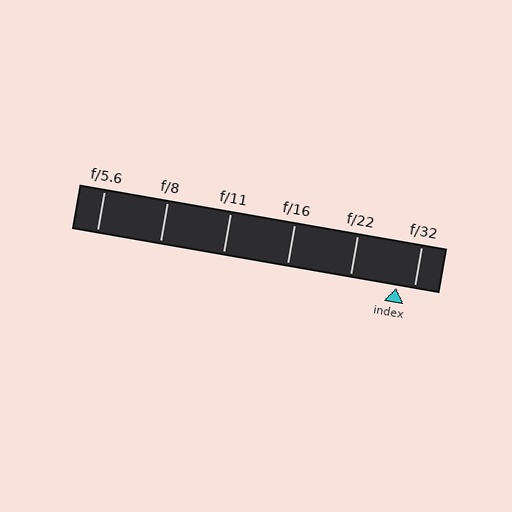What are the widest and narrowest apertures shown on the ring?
The widest aperture shown is f/5.6 and the narrowest is f/32.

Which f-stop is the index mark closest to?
The index mark is closest to f/32.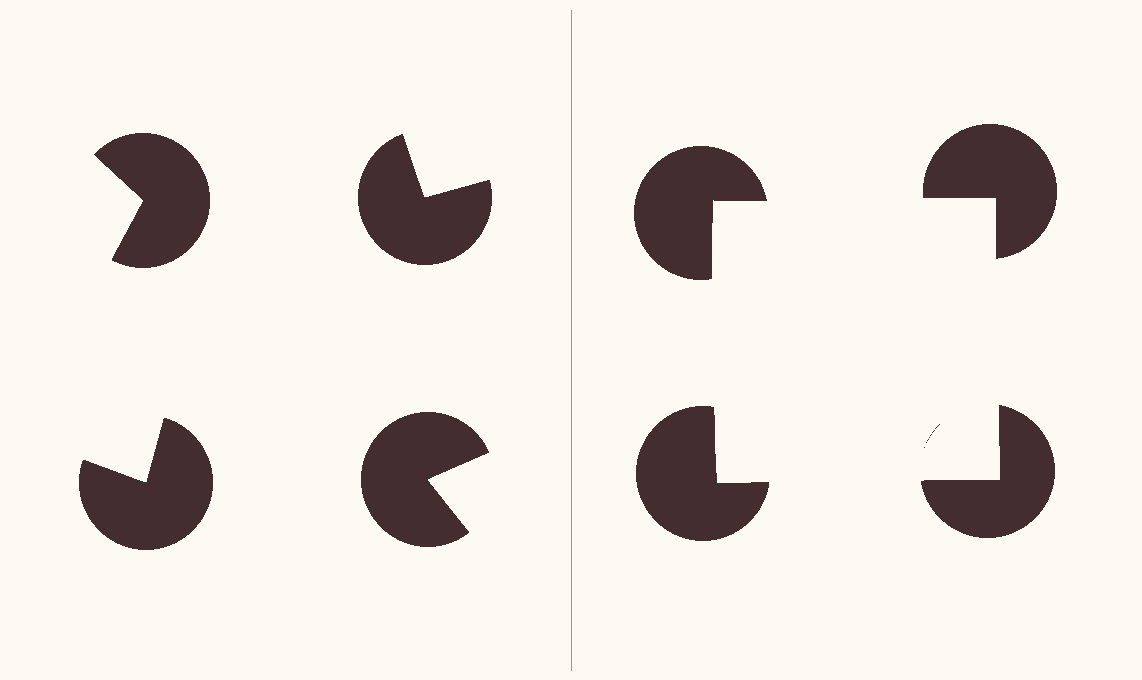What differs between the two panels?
The pac-man discs are positioned identically on both sides; only the wedge orientations differ. On the right they align to a square; on the left they are misaligned.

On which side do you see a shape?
An illusory square appears on the right side. On the left side the wedge cuts are rotated, so no coherent shape forms.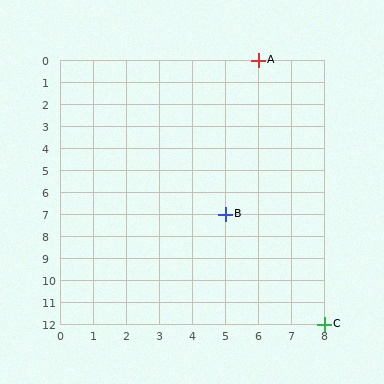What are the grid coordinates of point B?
Point B is at grid coordinates (5, 7).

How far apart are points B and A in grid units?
Points B and A are 1 column and 7 rows apart (about 7.1 grid units diagonally).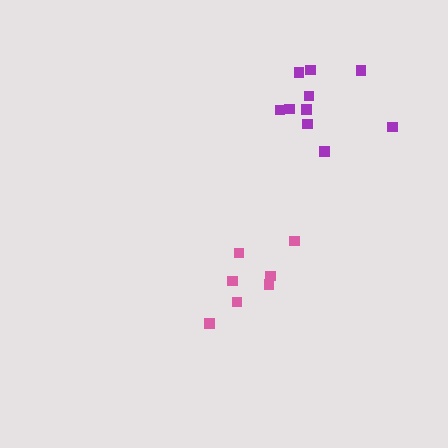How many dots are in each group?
Group 1: 7 dots, Group 2: 10 dots (17 total).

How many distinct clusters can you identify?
There are 2 distinct clusters.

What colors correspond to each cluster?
The clusters are colored: pink, purple.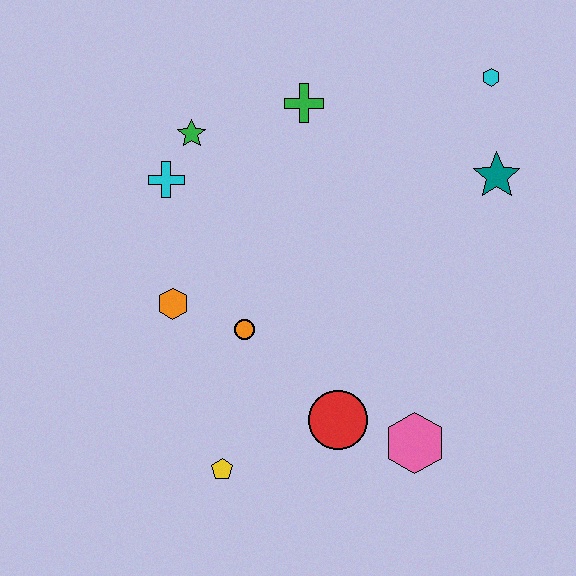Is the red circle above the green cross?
No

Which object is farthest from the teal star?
The yellow pentagon is farthest from the teal star.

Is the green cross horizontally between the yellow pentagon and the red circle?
Yes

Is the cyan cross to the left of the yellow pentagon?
Yes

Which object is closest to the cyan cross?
The green star is closest to the cyan cross.